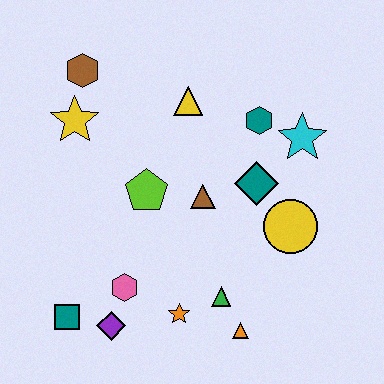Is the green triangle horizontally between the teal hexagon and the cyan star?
No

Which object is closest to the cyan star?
The teal hexagon is closest to the cyan star.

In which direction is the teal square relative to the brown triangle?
The teal square is to the left of the brown triangle.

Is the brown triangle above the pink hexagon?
Yes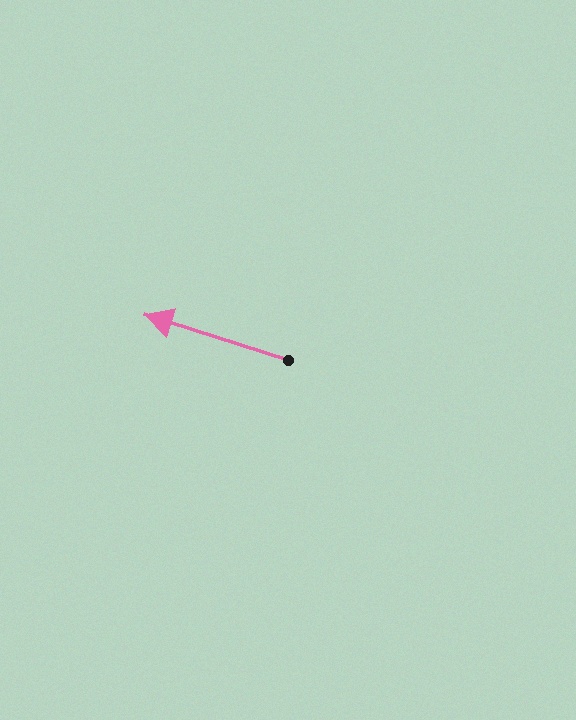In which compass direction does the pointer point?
West.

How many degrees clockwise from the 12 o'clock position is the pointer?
Approximately 288 degrees.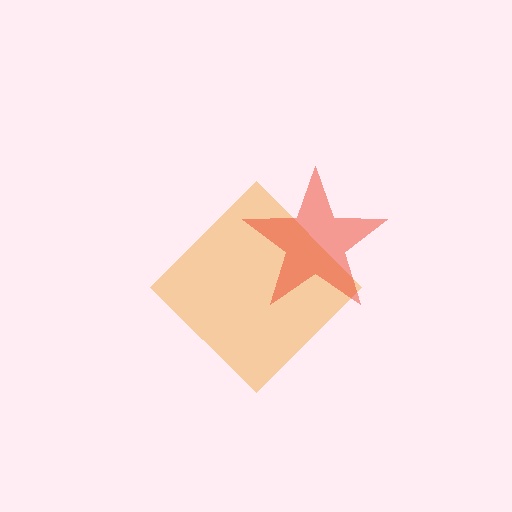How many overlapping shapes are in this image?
There are 2 overlapping shapes in the image.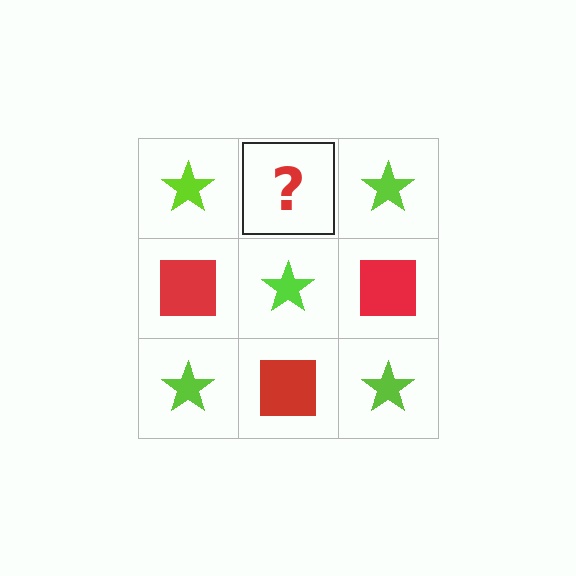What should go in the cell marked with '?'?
The missing cell should contain a red square.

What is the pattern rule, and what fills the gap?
The rule is that it alternates lime star and red square in a checkerboard pattern. The gap should be filled with a red square.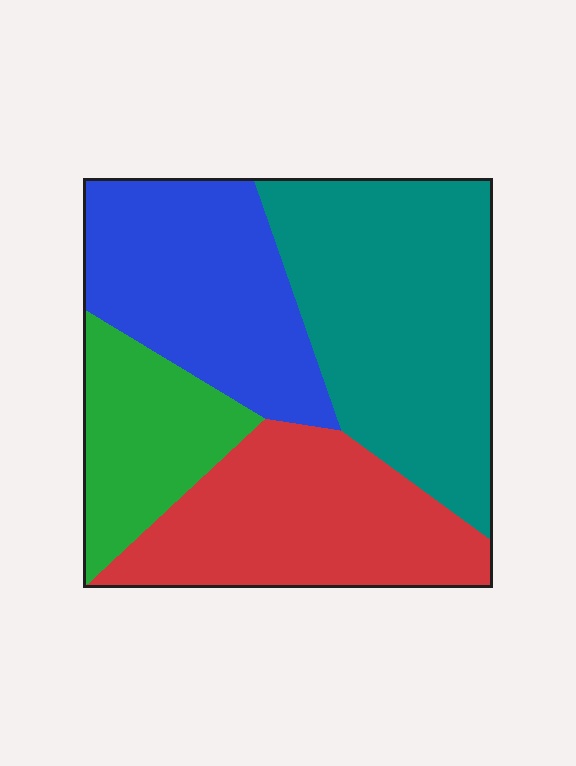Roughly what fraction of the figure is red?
Red takes up about one quarter (1/4) of the figure.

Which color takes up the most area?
Teal, at roughly 35%.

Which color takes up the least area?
Green, at roughly 15%.